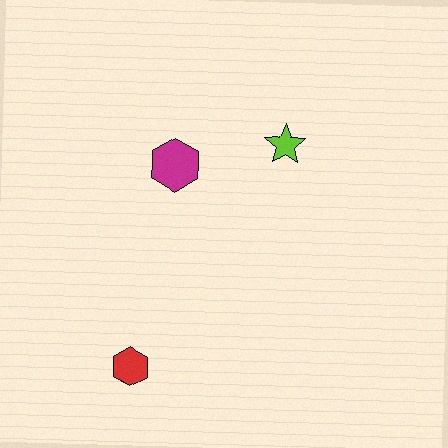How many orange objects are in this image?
There are no orange objects.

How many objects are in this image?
There are 3 objects.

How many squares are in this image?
There are no squares.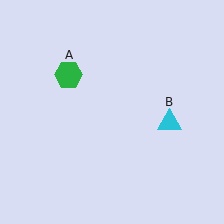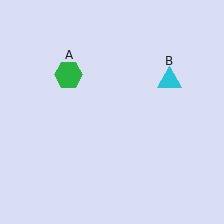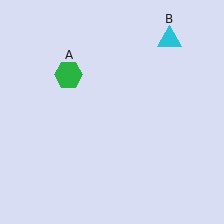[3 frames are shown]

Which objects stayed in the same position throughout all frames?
Green hexagon (object A) remained stationary.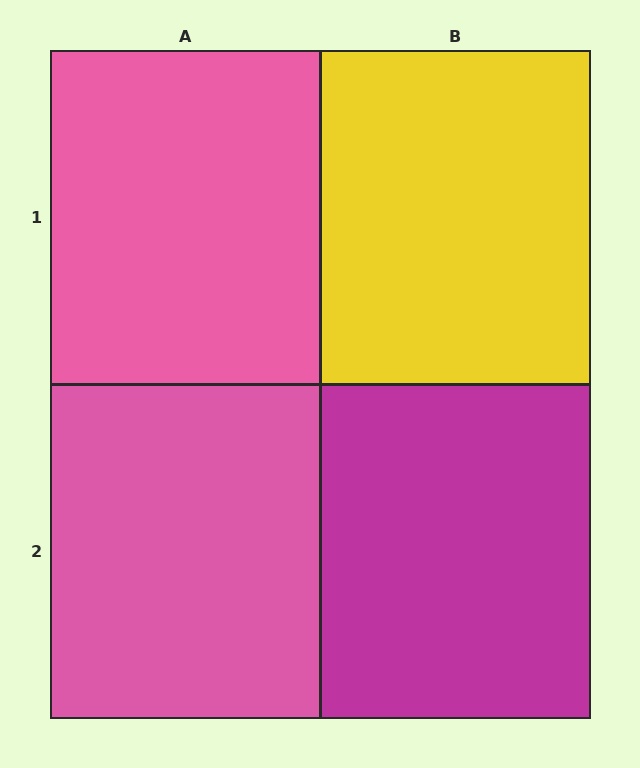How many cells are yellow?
1 cell is yellow.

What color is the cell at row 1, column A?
Pink.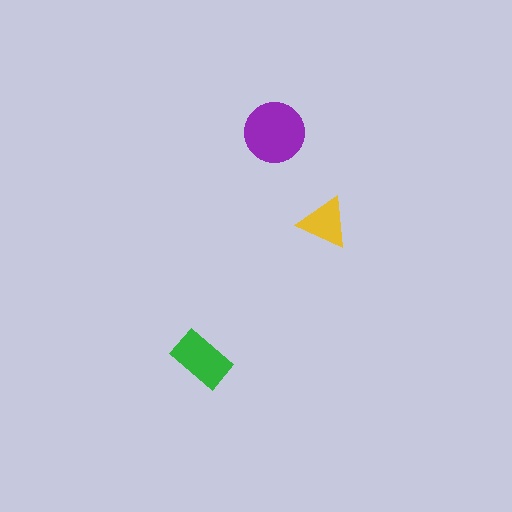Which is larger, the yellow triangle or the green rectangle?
The green rectangle.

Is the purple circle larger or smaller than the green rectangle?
Larger.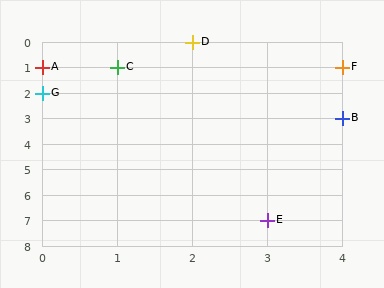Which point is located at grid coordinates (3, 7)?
Point E is at (3, 7).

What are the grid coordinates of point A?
Point A is at grid coordinates (0, 1).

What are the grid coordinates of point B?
Point B is at grid coordinates (4, 3).